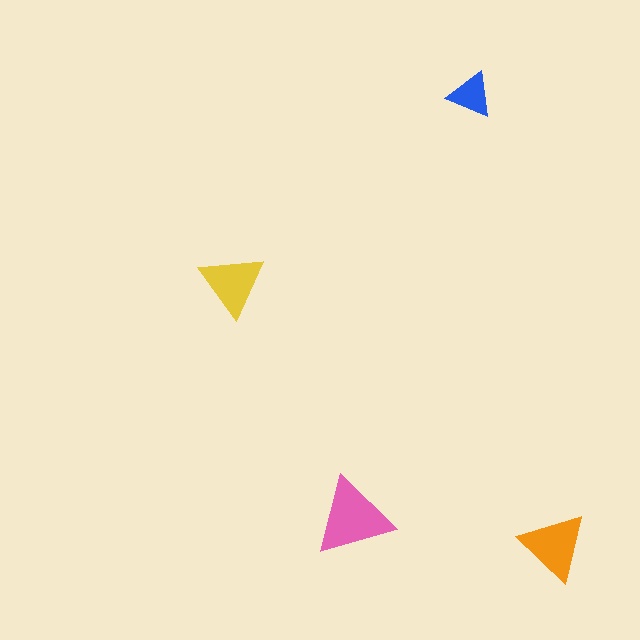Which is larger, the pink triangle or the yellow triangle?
The pink one.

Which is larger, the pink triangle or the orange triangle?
The pink one.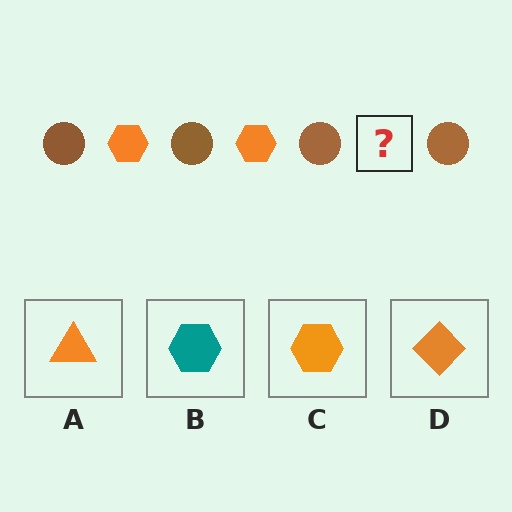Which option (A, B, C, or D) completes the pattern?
C.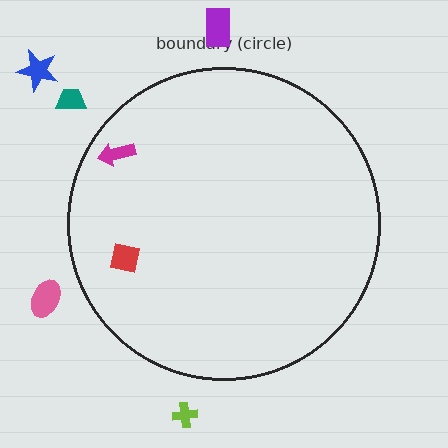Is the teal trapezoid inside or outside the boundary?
Outside.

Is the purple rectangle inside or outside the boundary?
Outside.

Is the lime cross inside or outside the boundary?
Outside.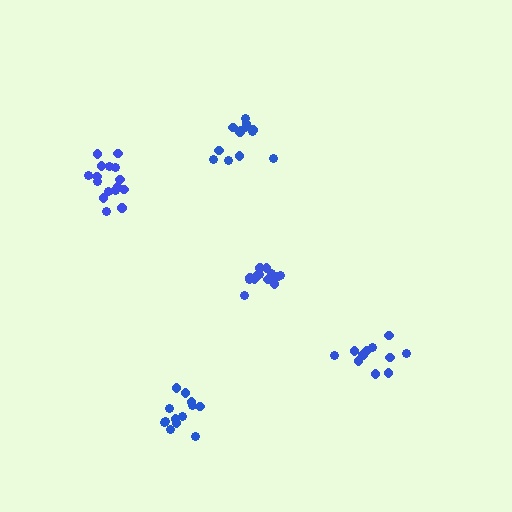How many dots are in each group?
Group 1: 14 dots, Group 2: 16 dots, Group 3: 13 dots, Group 4: 14 dots, Group 5: 11 dots (68 total).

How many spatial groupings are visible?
There are 5 spatial groupings.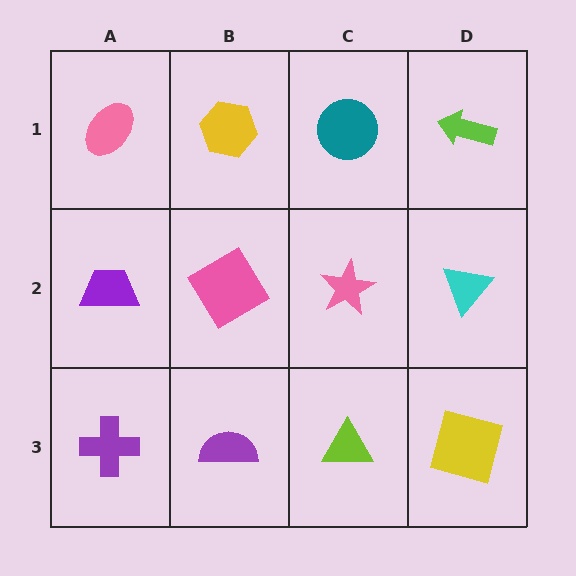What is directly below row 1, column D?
A cyan triangle.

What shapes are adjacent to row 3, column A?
A purple trapezoid (row 2, column A), a purple semicircle (row 3, column B).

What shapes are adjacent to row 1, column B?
A pink diamond (row 2, column B), a pink ellipse (row 1, column A), a teal circle (row 1, column C).